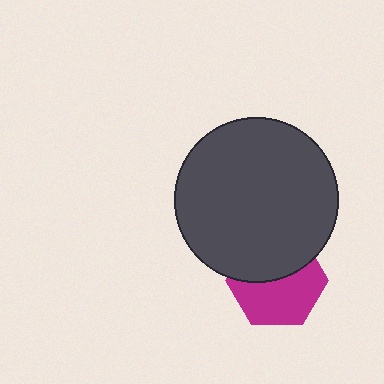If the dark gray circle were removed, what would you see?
You would see the complete magenta hexagon.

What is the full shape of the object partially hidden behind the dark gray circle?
The partially hidden object is a magenta hexagon.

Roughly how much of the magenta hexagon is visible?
About half of it is visible (roughly 56%).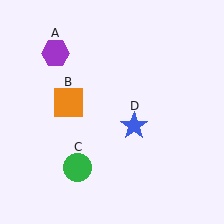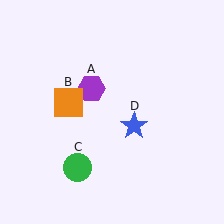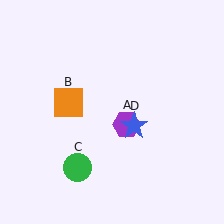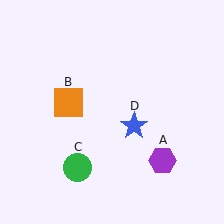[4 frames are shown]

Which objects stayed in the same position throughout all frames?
Orange square (object B) and green circle (object C) and blue star (object D) remained stationary.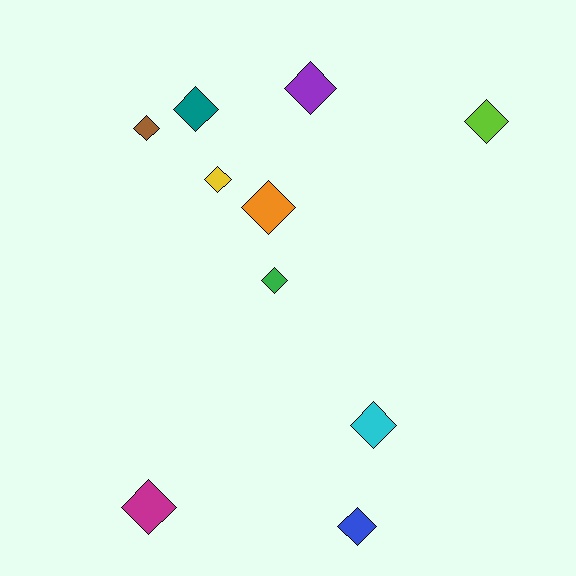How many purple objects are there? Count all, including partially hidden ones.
There is 1 purple object.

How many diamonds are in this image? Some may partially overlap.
There are 10 diamonds.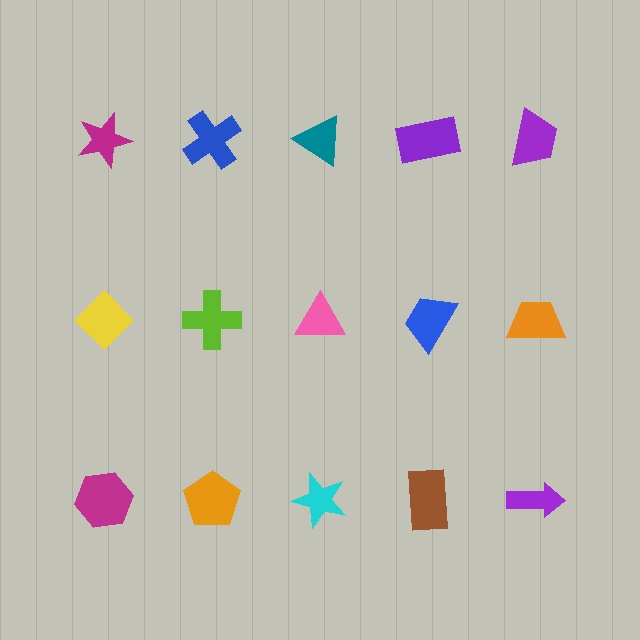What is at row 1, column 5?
A purple trapezoid.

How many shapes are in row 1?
5 shapes.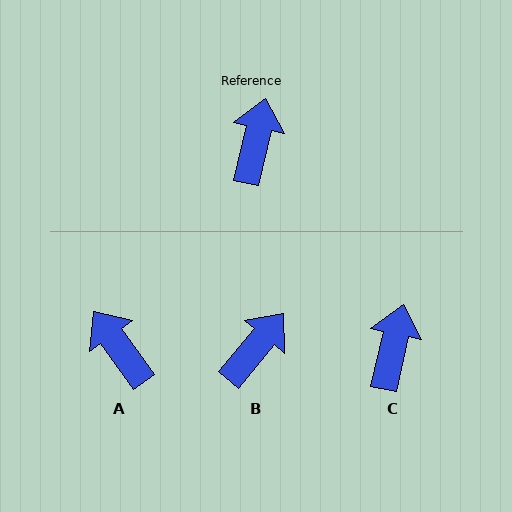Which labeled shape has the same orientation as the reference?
C.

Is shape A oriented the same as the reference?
No, it is off by about 49 degrees.